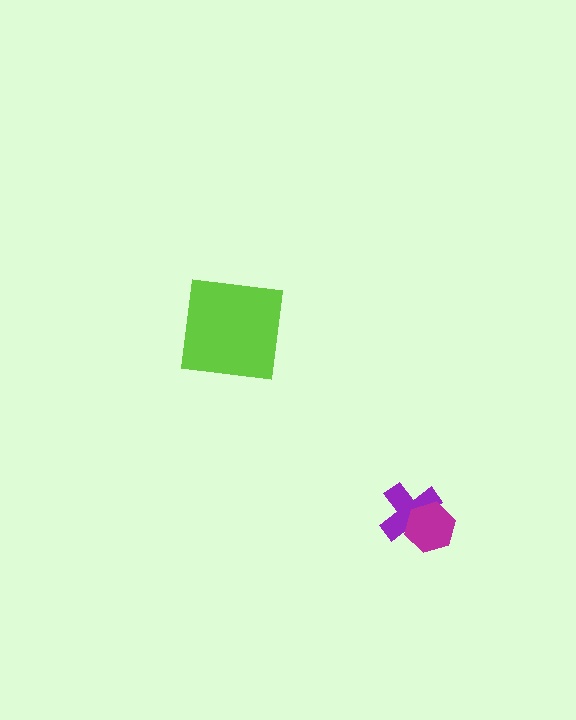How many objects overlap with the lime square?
0 objects overlap with the lime square.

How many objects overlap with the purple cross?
1 object overlaps with the purple cross.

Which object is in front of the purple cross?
The magenta hexagon is in front of the purple cross.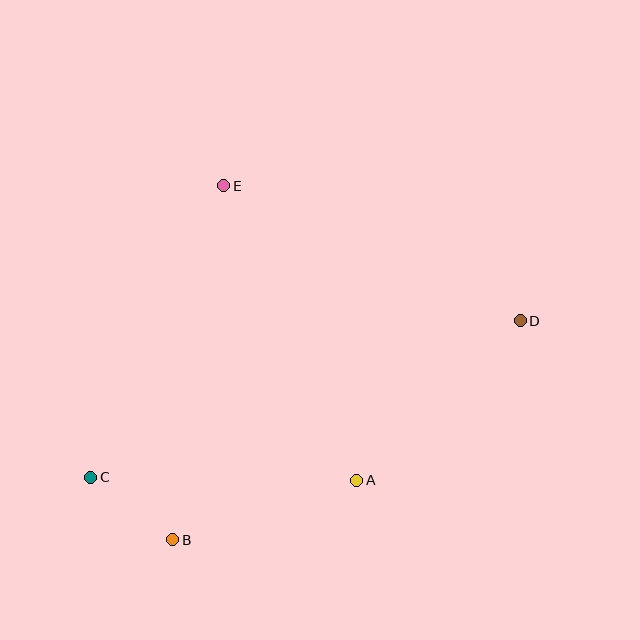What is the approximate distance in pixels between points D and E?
The distance between D and E is approximately 326 pixels.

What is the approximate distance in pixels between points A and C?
The distance between A and C is approximately 266 pixels.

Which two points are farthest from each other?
Points C and D are farthest from each other.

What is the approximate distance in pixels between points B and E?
The distance between B and E is approximately 358 pixels.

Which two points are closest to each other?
Points B and C are closest to each other.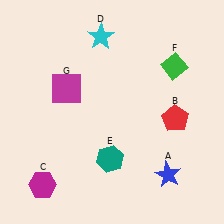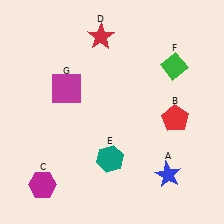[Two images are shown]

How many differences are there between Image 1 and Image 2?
There is 1 difference between the two images.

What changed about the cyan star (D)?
In Image 1, D is cyan. In Image 2, it changed to red.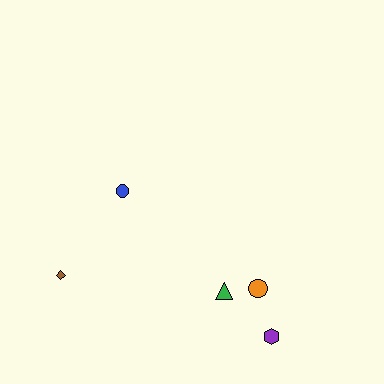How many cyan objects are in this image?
There are no cyan objects.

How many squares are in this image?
There are no squares.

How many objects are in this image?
There are 5 objects.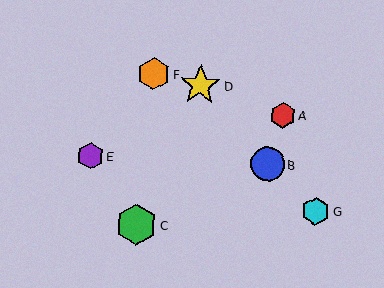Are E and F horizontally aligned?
No, E is at y≈156 and F is at y≈74.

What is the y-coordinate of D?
Object D is at y≈85.